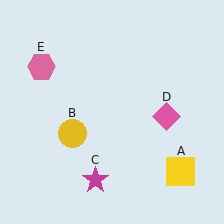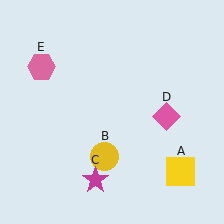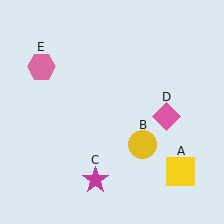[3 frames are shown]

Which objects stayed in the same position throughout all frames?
Yellow square (object A) and magenta star (object C) and pink diamond (object D) and pink hexagon (object E) remained stationary.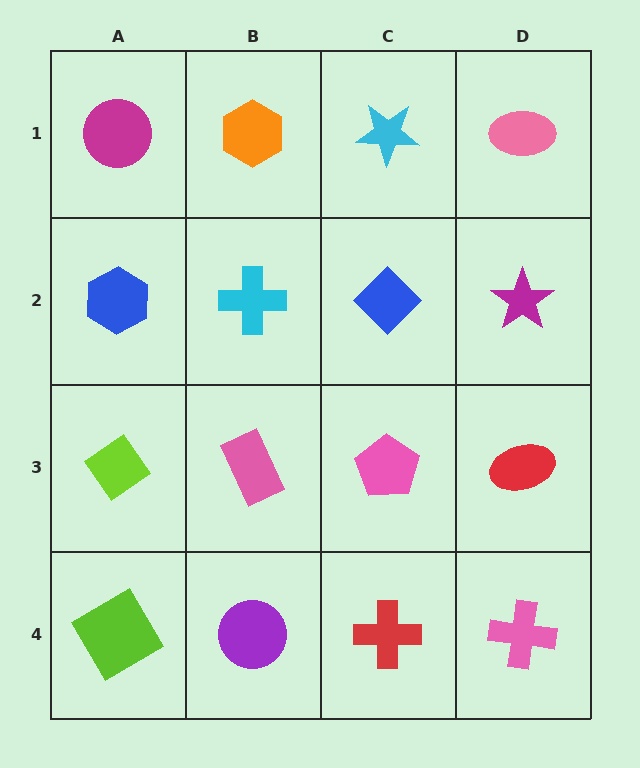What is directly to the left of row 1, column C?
An orange hexagon.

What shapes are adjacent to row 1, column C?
A blue diamond (row 2, column C), an orange hexagon (row 1, column B), a pink ellipse (row 1, column D).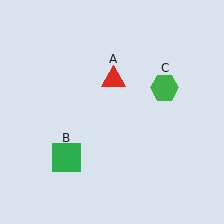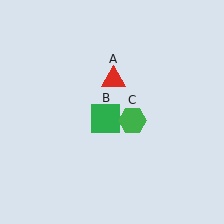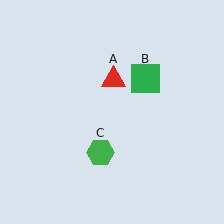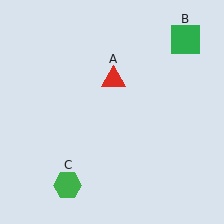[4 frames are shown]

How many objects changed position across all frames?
2 objects changed position: green square (object B), green hexagon (object C).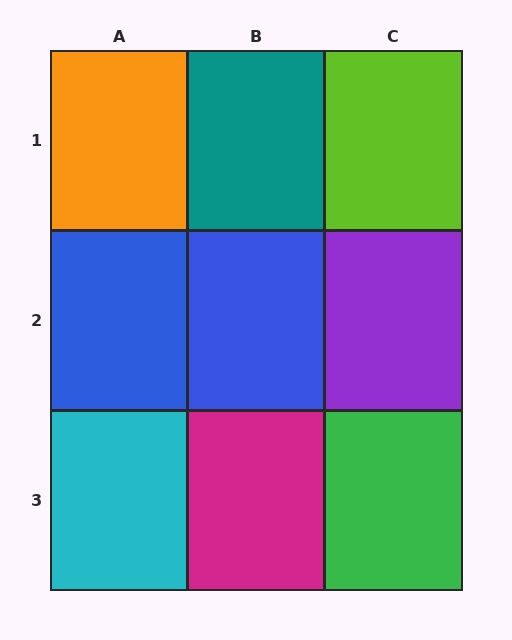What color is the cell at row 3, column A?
Cyan.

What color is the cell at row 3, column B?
Magenta.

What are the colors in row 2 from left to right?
Blue, blue, purple.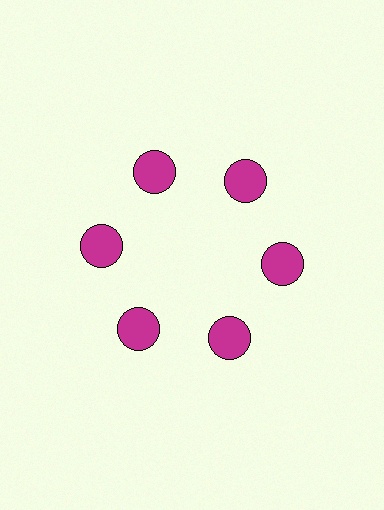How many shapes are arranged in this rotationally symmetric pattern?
There are 6 shapes, arranged in 6 groups of 1.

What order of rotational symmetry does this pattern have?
This pattern has 6-fold rotational symmetry.